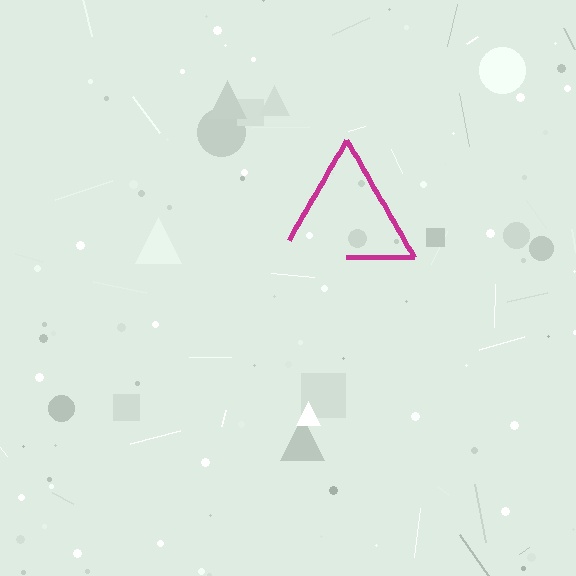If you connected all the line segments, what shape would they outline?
They would outline a triangle.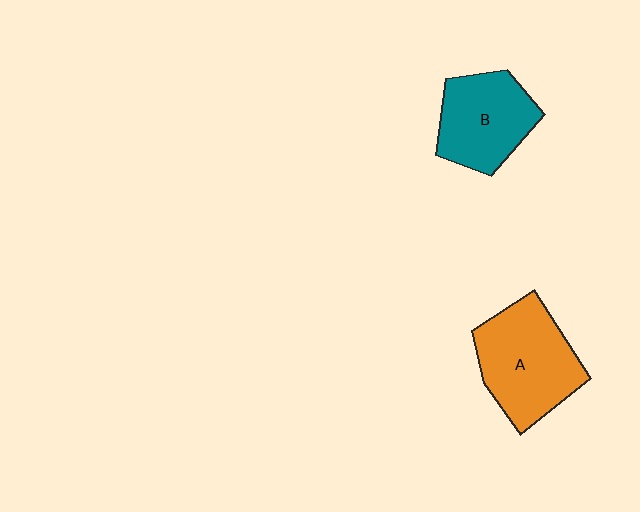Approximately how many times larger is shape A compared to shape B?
Approximately 1.2 times.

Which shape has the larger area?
Shape A (orange).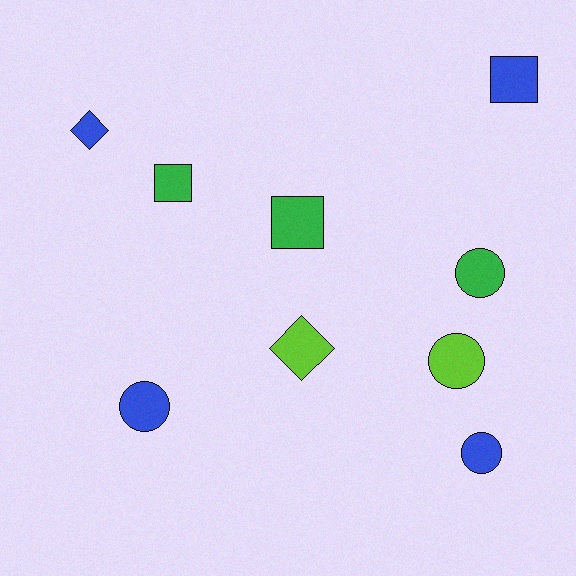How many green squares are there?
There are 2 green squares.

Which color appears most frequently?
Blue, with 4 objects.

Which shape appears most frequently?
Circle, with 4 objects.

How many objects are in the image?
There are 9 objects.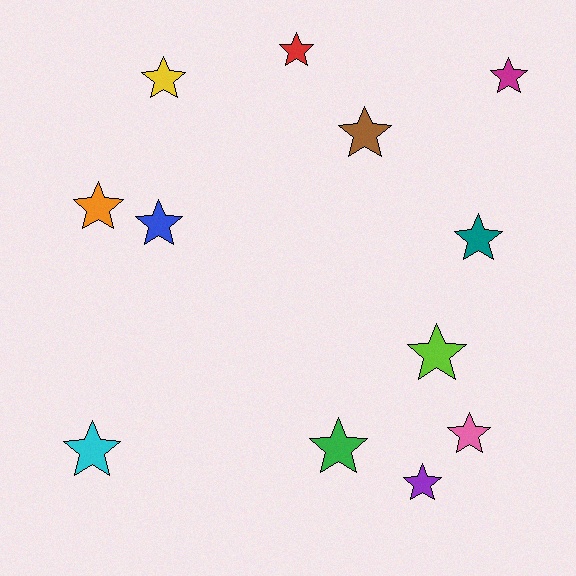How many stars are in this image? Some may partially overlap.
There are 12 stars.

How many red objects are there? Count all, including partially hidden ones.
There is 1 red object.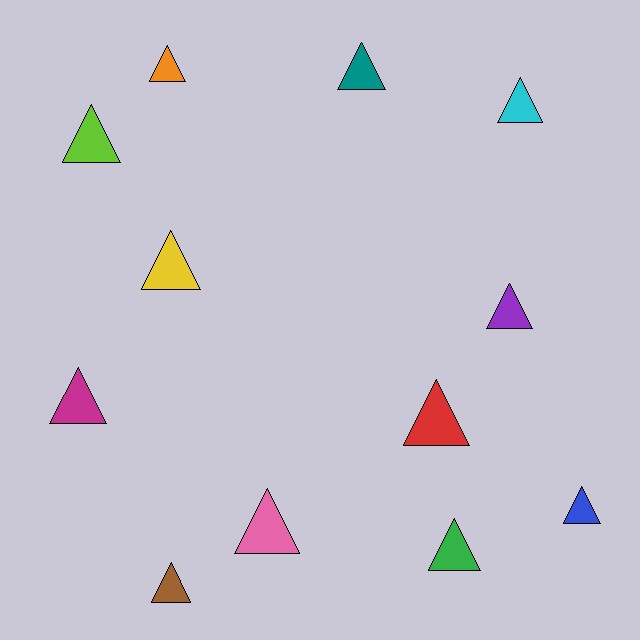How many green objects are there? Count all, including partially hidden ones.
There is 1 green object.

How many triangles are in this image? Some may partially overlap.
There are 12 triangles.